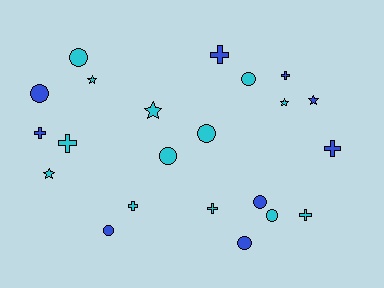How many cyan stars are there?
There are 4 cyan stars.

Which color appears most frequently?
Cyan, with 13 objects.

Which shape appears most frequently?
Circle, with 9 objects.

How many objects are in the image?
There are 22 objects.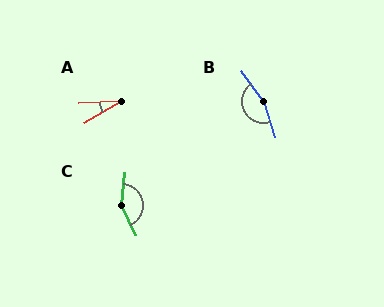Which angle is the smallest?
A, at approximately 27 degrees.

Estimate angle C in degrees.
Approximately 149 degrees.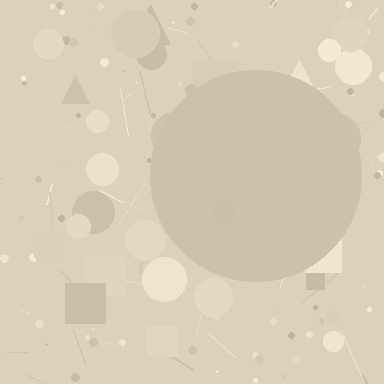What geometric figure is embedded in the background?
A circle is embedded in the background.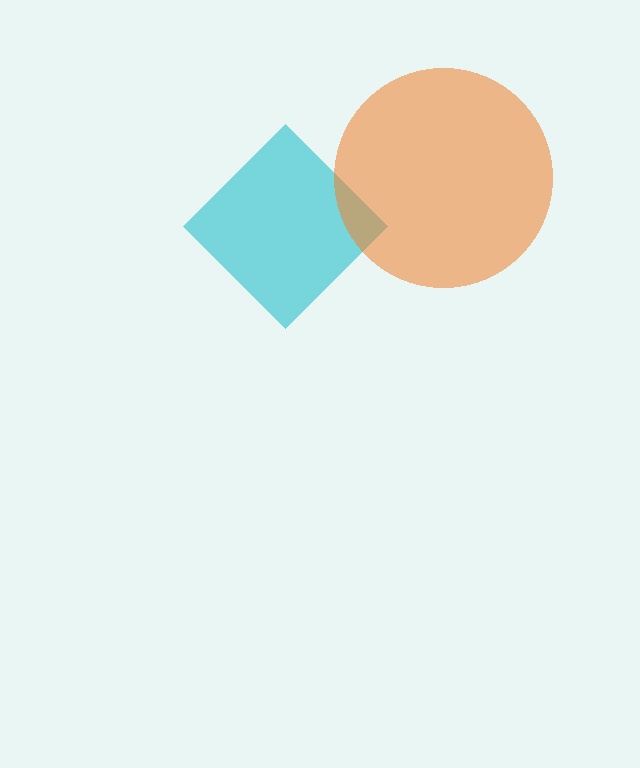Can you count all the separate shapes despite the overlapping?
Yes, there are 2 separate shapes.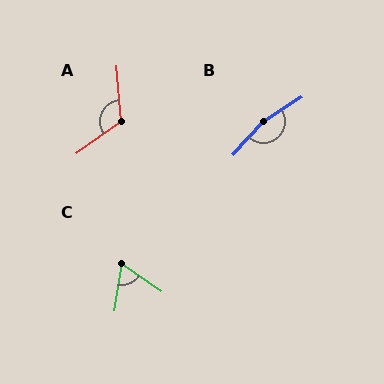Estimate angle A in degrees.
Approximately 121 degrees.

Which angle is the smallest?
C, at approximately 64 degrees.